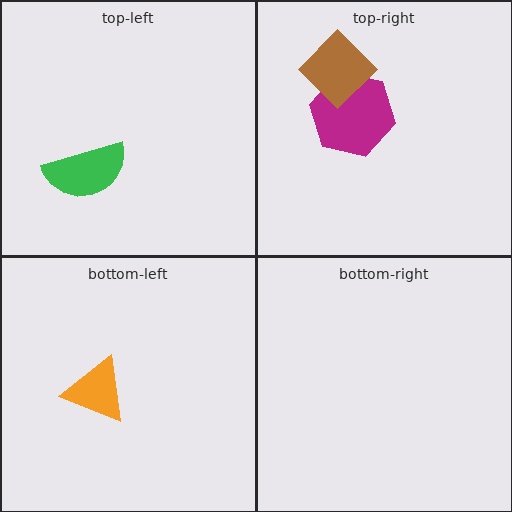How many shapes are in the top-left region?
1.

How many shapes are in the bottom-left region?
1.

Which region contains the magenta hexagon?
The top-right region.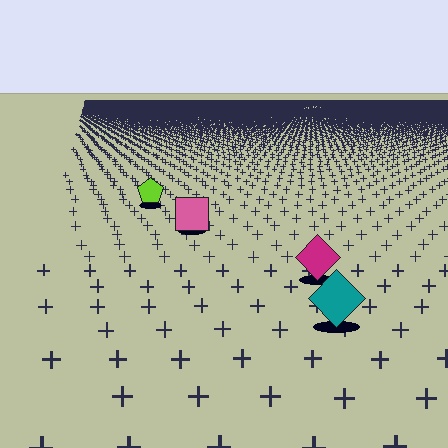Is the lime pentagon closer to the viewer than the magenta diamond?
No. The magenta diamond is closer — you can tell from the texture gradient: the ground texture is coarser near it.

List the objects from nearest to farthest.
From nearest to farthest: the teal diamond, the magenta diamond, the pink square, the lime pentagon.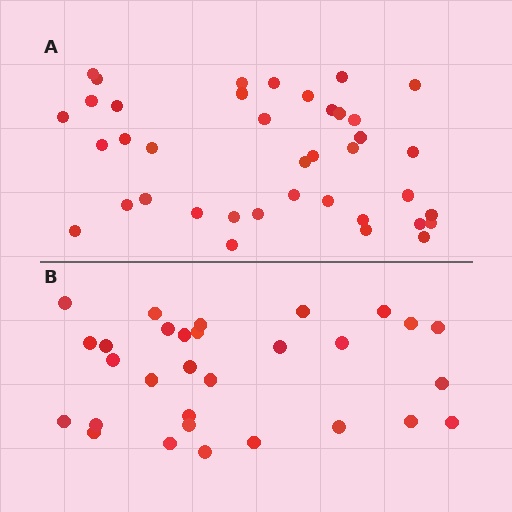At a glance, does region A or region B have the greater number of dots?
Region A (the top region) has more dots.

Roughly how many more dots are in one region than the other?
Region A has roughly 8 or so more dots than region B.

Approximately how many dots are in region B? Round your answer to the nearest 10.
About 30 dots.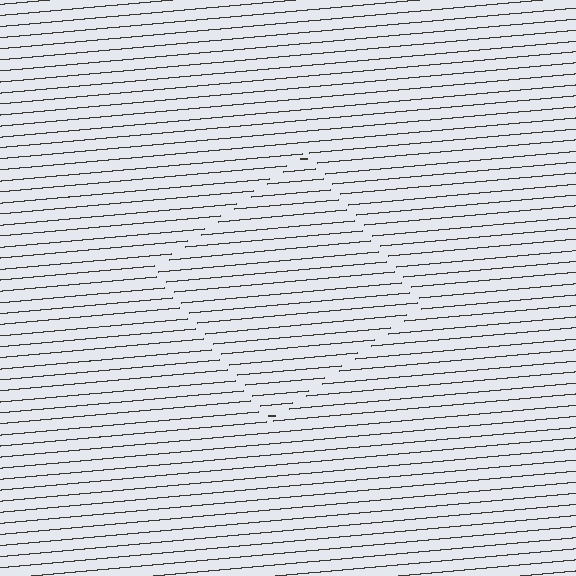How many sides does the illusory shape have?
4 sides — the line-ends trace a square.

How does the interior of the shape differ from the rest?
The interior of the shape contains the same grating, shifted by half a period — the contour is defined by the phase discontinuity where line-ends from the inner and outer gratings abut.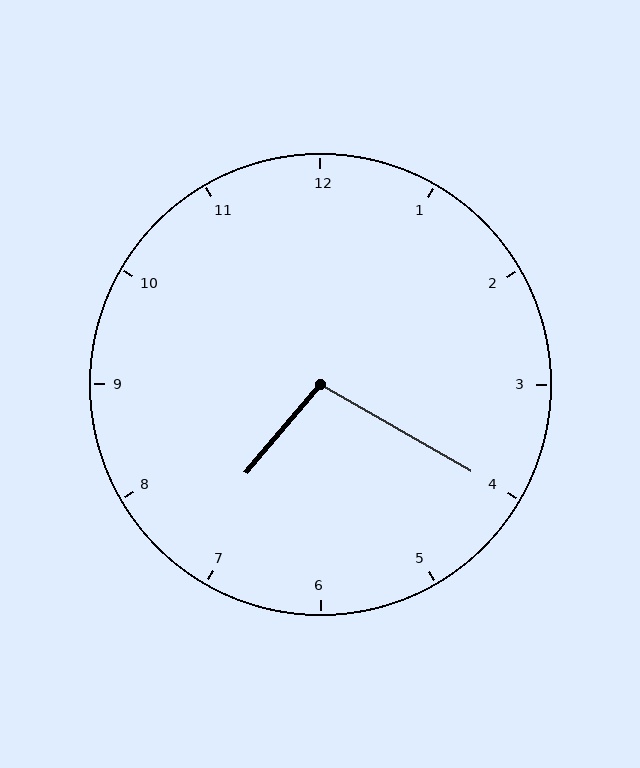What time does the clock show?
7:20.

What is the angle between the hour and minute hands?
Approximately 100 degrees.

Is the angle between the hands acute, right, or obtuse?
It is obtuse.